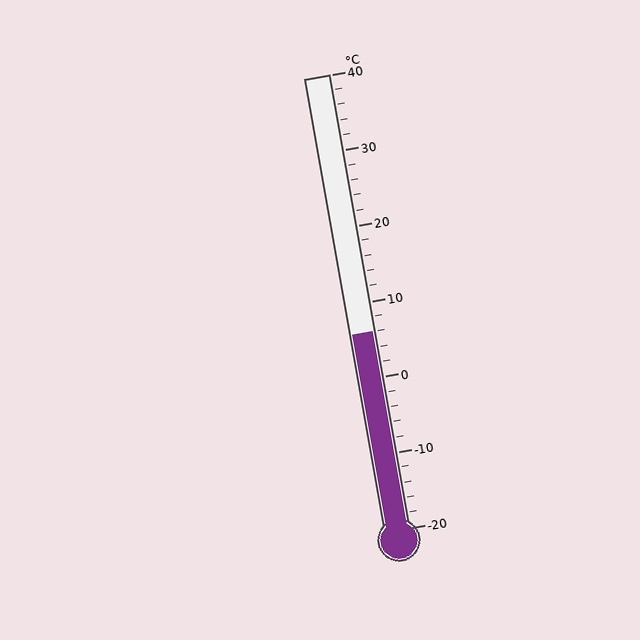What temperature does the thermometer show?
The thermometer shows approximately 6°C.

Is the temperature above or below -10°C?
The temperature is above -10°C.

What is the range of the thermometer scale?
The thermometer scale ranges from -20°C to 40°C.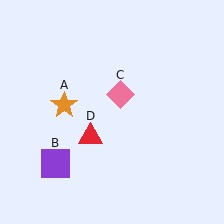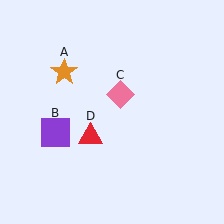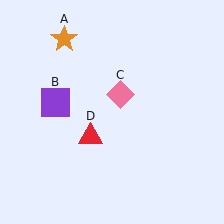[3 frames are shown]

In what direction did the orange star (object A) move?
The orange star (object A) moved up.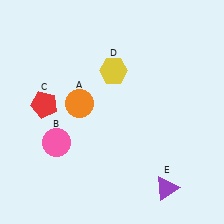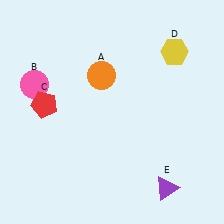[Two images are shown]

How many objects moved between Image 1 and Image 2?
3 objects moved between the two images.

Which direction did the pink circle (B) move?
The pink circle (B) moved up.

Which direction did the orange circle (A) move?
The orange circle (A) moved up.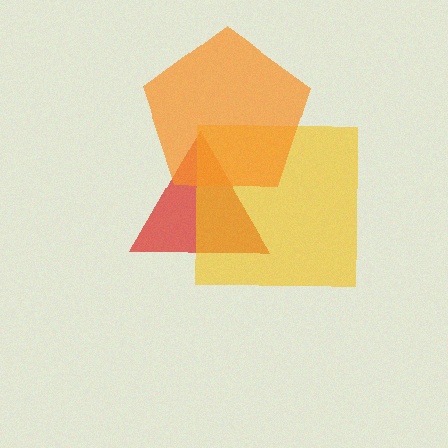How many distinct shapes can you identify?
There are 3 distinct shapes: a red triangle, a yellow square, an orange pentagon.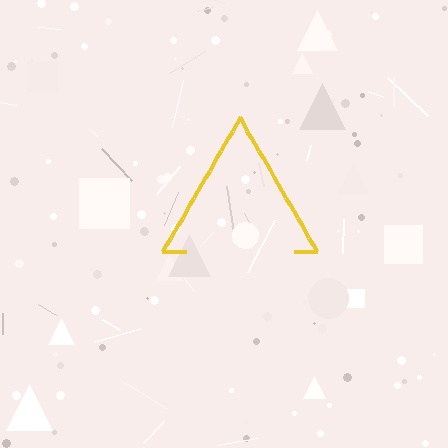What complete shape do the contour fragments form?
The contour fragments form a triangle.